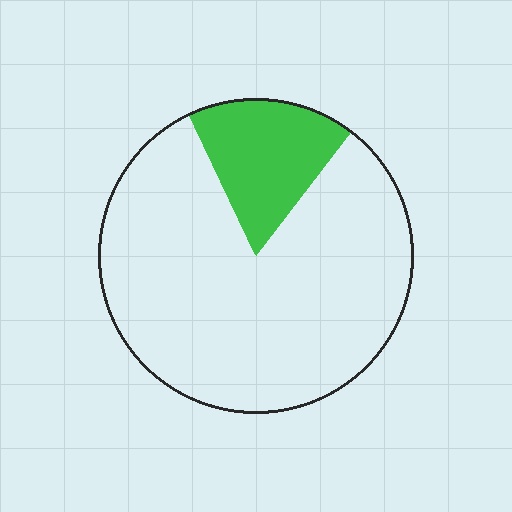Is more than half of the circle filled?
No.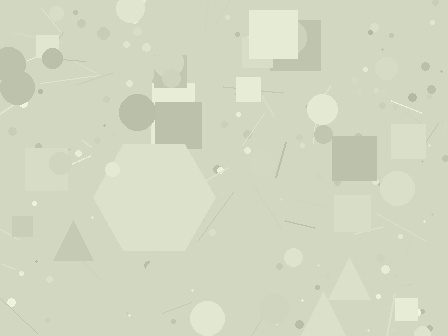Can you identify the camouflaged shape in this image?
The camouflaged shape is a hexagon.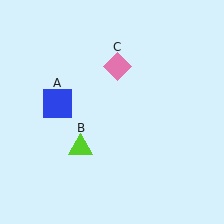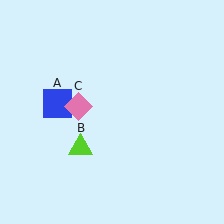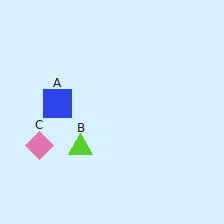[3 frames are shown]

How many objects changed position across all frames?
1 object changed position: pink diamond (object C).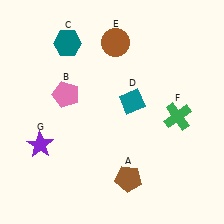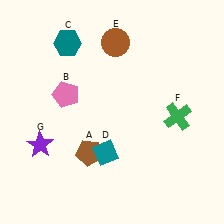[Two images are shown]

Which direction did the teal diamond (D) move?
The teal diamond (D) moved down.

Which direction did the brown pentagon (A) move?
The brown pentagon (A) moved left.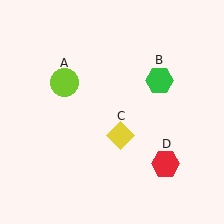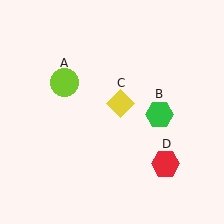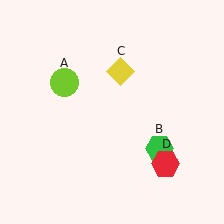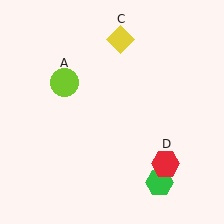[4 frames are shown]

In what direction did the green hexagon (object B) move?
The green hexagon (object B) moved down.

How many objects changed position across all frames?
2 objects changed position: green hexagon (object B), yellow diamond (object C).